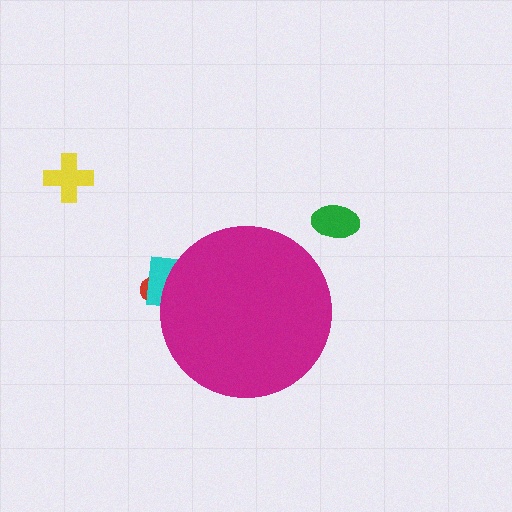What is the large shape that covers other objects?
A magenta circle.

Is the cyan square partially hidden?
Yes, the cyan square is partially hidden behind the magenta circle.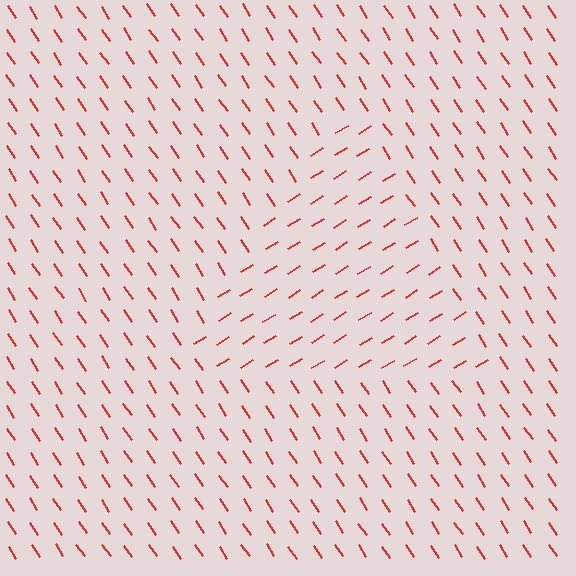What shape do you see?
I see a triangle.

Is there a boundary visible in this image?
Yes, there is a texture boundary formed by a change in line orientation.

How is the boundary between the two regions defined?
The boundary is defined purely by a change in line orientation (approximately 88 degrees difference). All lines are the same color and thickness.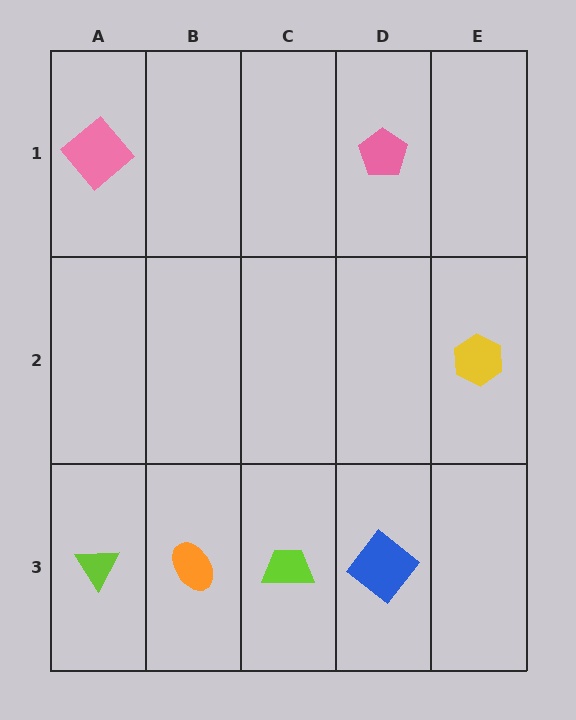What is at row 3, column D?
A blue diamond.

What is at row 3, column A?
A lime triangle.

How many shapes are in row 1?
2 shapes.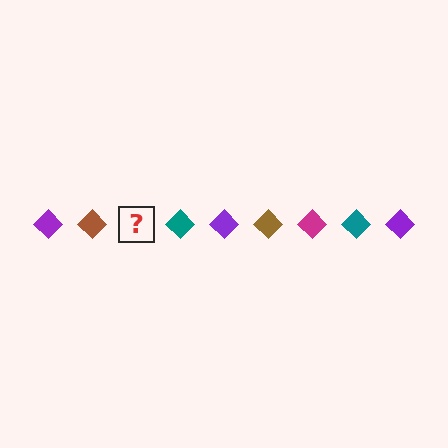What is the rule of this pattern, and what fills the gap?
The rule is that the pattern cycles through purple, brown, magenta, teal diamonds. The gap should be filled with a magenta diamond.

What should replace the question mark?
The question mark should be replaced with a magenta diamond.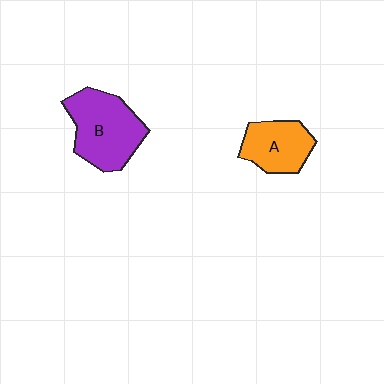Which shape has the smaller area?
Shape A (orange).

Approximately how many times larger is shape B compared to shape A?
Approximately 1.5 times.